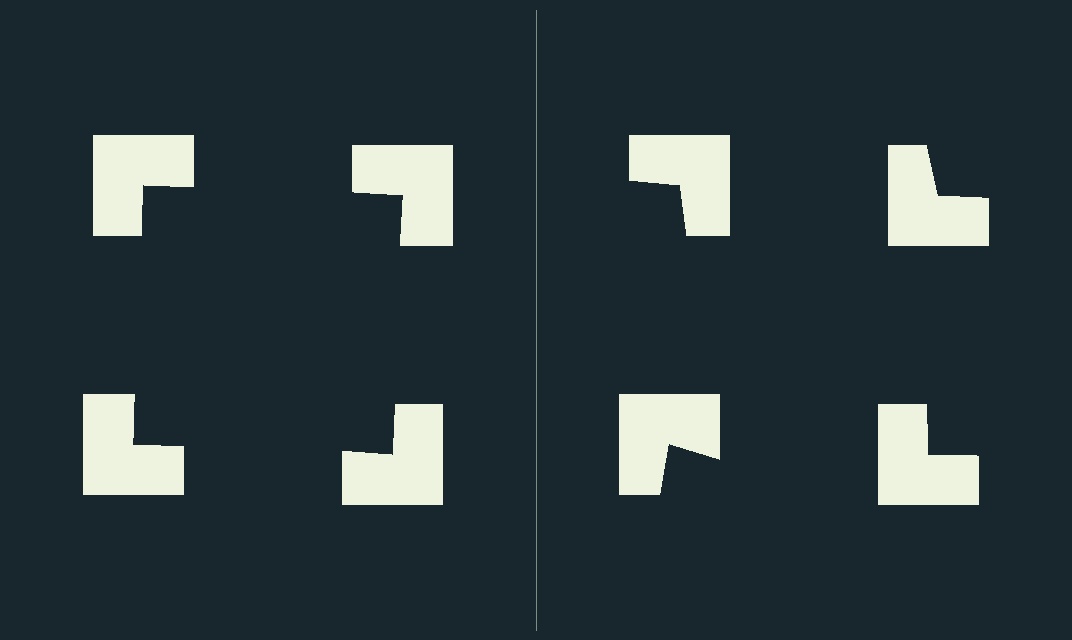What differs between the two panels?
The notched squares are positioned identically on both sides; only the wedge orientations differ. On the left they align to a square; on the right they are misaligned.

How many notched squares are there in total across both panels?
8 — 4 on each side.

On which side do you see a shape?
An illusory square appears on the left side. On the right side the wedge cuts are rotated, so no coherent shape forms.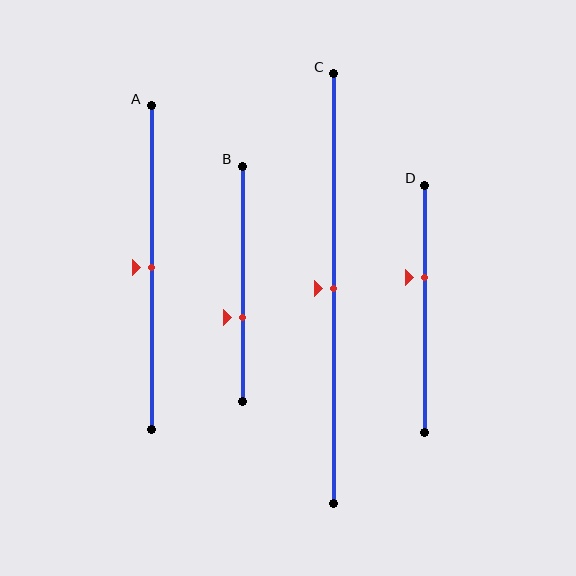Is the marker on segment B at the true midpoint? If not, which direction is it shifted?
No, the marker on segment B is shifted downward by about 14% of the segment length.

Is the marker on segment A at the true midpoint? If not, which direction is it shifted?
Yes, the marker on segment A is at the true midpoint.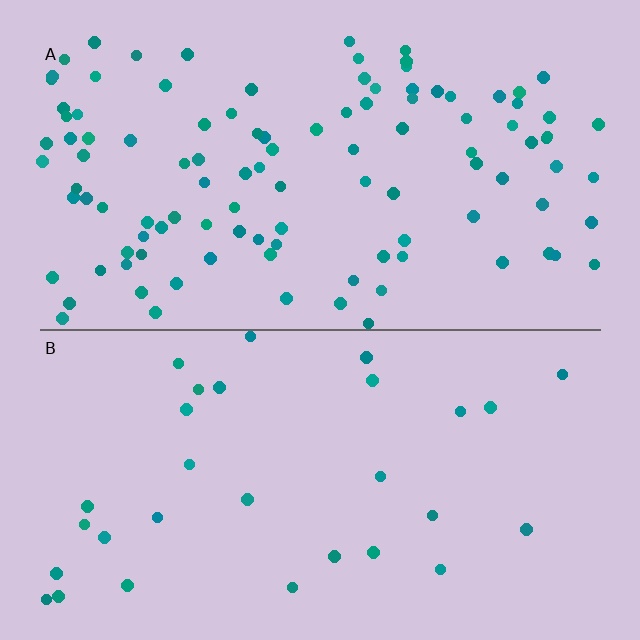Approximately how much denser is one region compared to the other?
Approximately 3.6× — region A over region B.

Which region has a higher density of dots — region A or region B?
A (the top).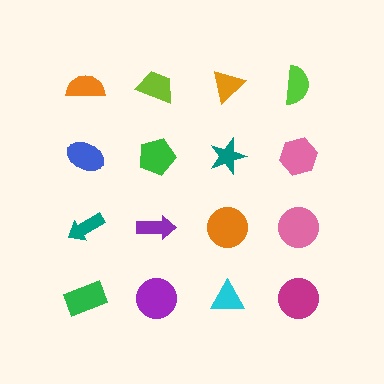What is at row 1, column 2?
A lime trapezoid.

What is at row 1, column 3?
An orange triangle.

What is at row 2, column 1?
A blue ellipse.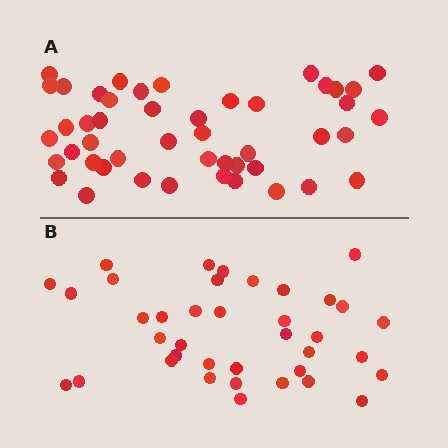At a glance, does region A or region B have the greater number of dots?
Region A (the top region) has more dots.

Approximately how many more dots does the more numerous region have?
Region A has roughly 8 or so more dots than region B.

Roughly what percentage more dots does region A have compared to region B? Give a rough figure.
About 25% more.